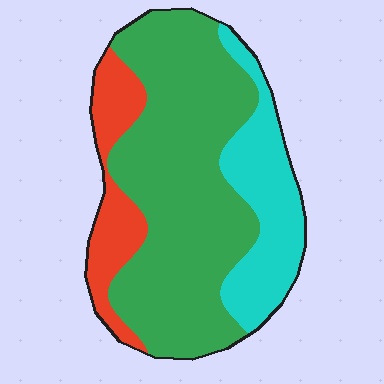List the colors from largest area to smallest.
From largest to smallest: green, cyan, red.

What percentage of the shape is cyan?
Cyan takes up about one quarter (1/4) of the shape.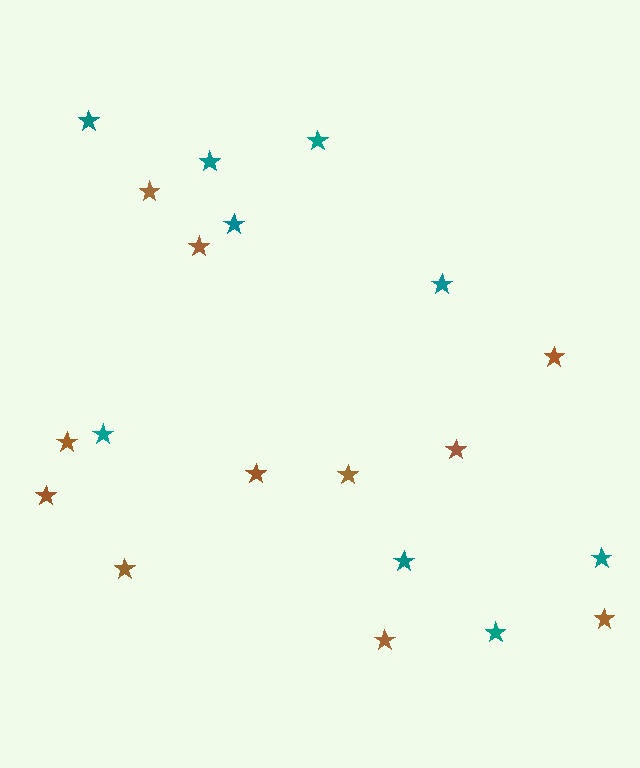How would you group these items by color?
There are 2 groups: one group of brown stars (11) and one group of teal stars (9).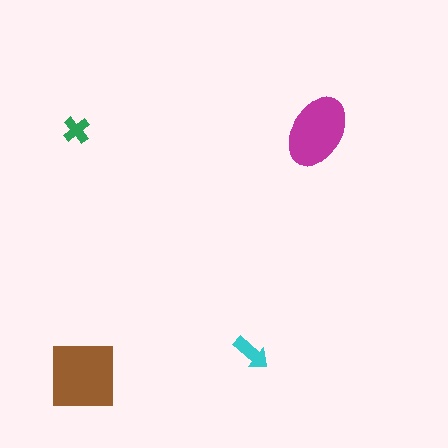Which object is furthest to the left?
The green cross is leftmost.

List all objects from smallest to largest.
The green cross, the cyan arrow, the magenta ellipse, the brown square.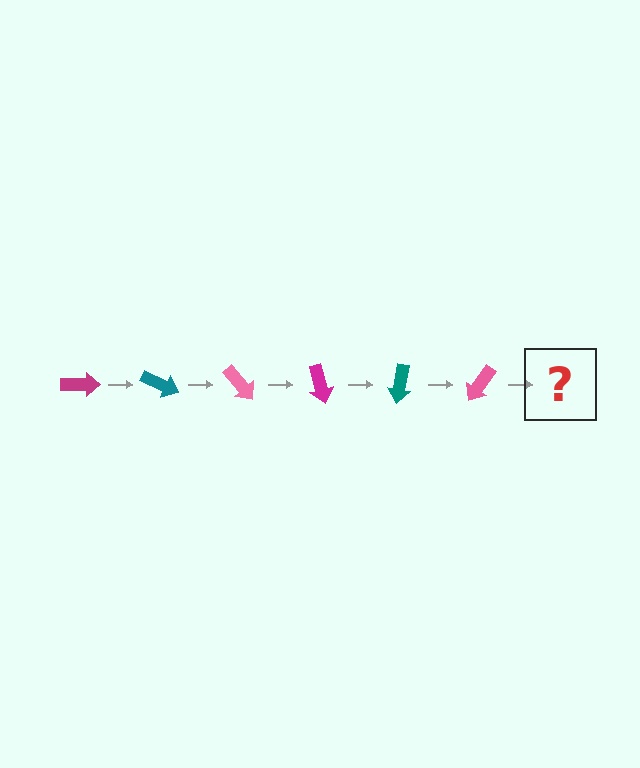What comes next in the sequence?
The next element should be a magenta arrow, rotated 150 degrees from the start.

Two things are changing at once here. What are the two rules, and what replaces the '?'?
The two rules are that it rotates 25 degrees each step and the color cycles through magenta, teal, and pink. The '?' should be a magenta arrow, rotated 150 degrees from the start.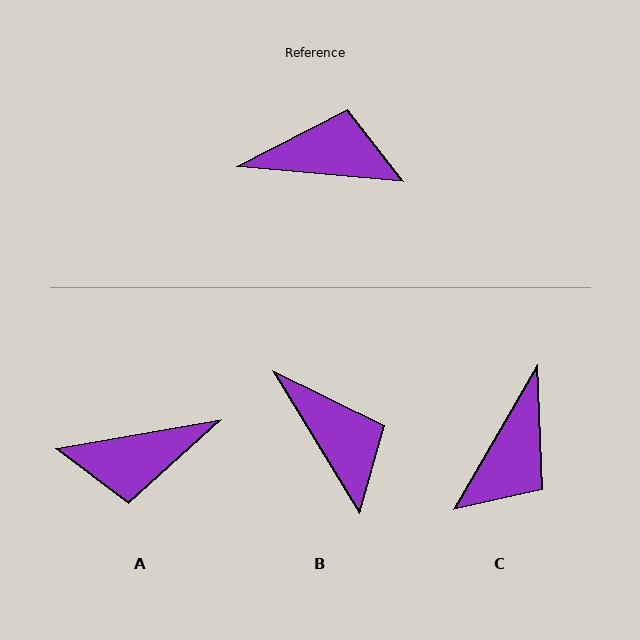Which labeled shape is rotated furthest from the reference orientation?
A, about 165 degrees away.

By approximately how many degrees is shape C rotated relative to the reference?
Approximately 115 degrees clockwise.